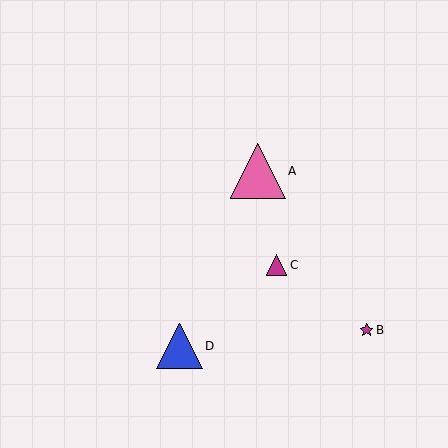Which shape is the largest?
The pink triangle (labeled A) is the largest.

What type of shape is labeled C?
Shape C is a magenta triangle.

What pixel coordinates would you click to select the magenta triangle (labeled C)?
Click at (277, 265) to select the magenta triangle C.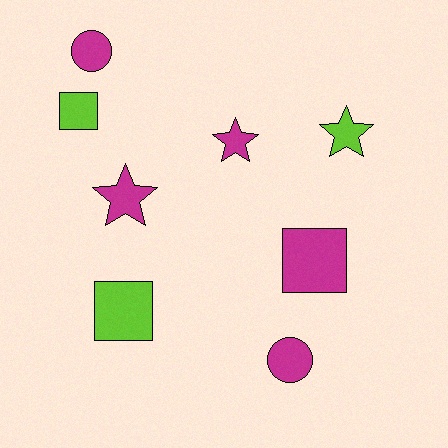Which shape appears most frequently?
Star, with 3 objects.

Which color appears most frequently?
Magenta, with 5 objects.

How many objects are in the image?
There are 8 objects.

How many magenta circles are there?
There are 2 magenta circles.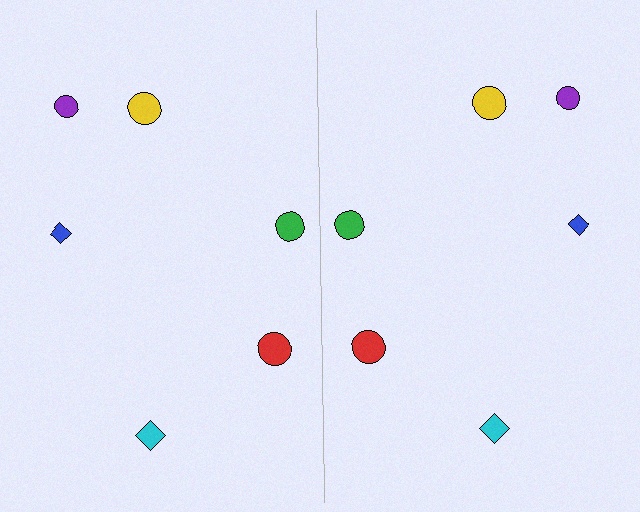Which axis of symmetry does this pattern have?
The pattern has a vertical axis of symmetry running through the center of the image.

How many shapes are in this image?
There are 12 shapes in this image.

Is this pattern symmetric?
Yes, this pattern has bilateral (reflection) symmetry.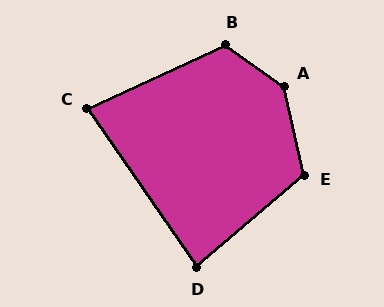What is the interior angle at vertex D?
Approximately 84 degrees (acute).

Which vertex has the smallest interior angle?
C, at approximately 80 degrees.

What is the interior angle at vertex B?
Approximately 120 degrees (obtuse).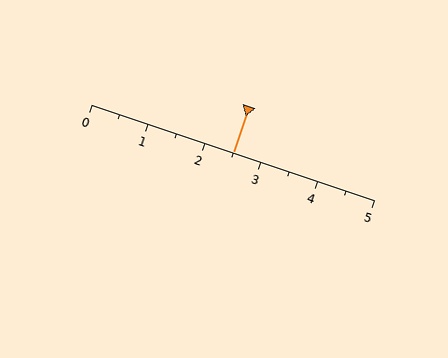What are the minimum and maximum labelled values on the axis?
The axis runs from 0 to 5.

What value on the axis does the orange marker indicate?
The marker indicates approximately 2.5.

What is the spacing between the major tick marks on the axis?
The major ticks are spaced 1 apart.